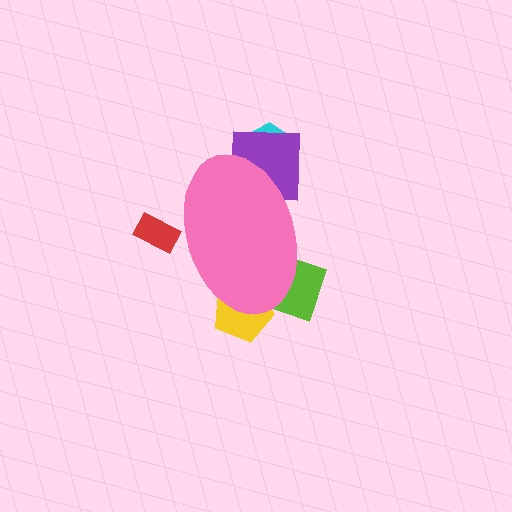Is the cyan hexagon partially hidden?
Yes, the cyan hexagon is partially hidden behind the pink ellipse.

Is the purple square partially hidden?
Yes, the purple square is partially hidden behind the pink ellipse.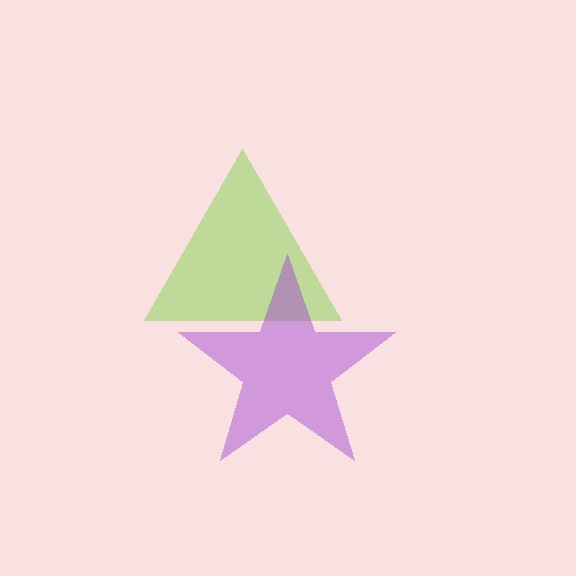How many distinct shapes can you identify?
There are 2 distinct shapes: a lime triangle, a purple star.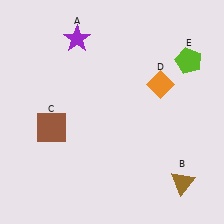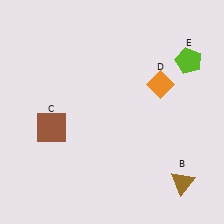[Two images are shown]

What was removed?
The purple star (A) was removed in Image 2.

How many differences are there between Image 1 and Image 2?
There is 1 difference between the two images.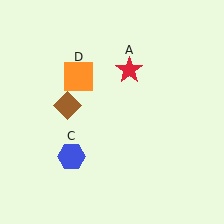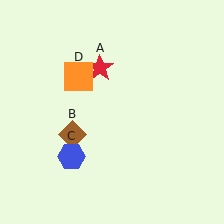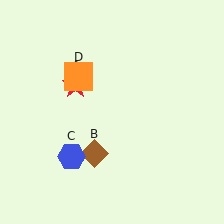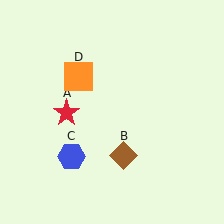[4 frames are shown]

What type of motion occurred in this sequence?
The red star (object A), brown diamond (object B) rotated counterclockwise around the center of the scene.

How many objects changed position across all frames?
2 objects changed position: red star (object A), brown diamond (object B).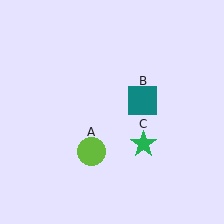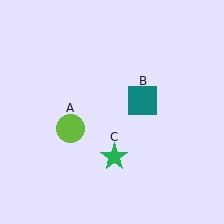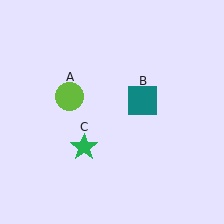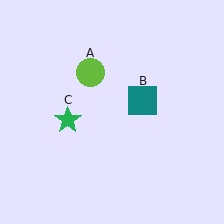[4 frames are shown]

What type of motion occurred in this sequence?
The lime circle (object A), green star (object C) rotated clockwise around the center of the scene.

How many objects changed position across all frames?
2 objects changed position: lime circle (object A), green star (object C).